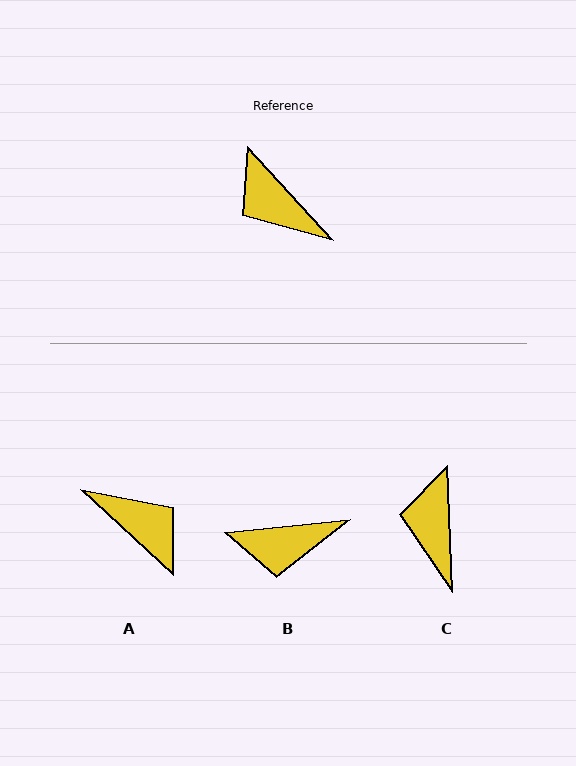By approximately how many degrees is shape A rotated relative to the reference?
Approximately 176 degrees clockwise.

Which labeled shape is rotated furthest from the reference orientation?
A, about 176 degrees away.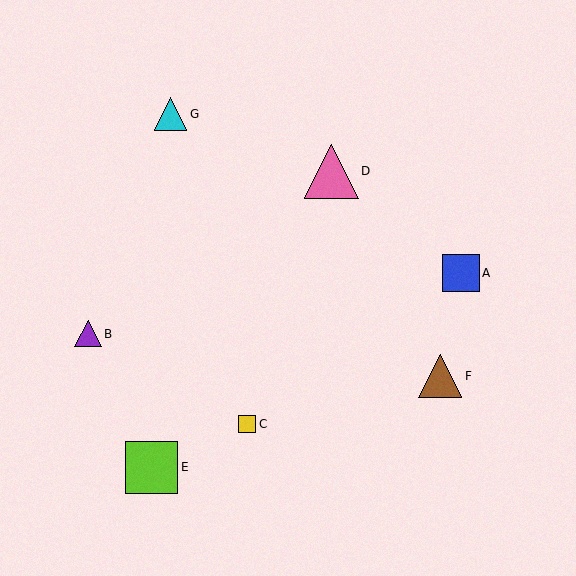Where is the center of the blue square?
The center of the blue square is at (461, 273).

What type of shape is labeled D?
Shape D is a pink triangle.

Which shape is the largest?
The pink triangle (labeled D) is the largest.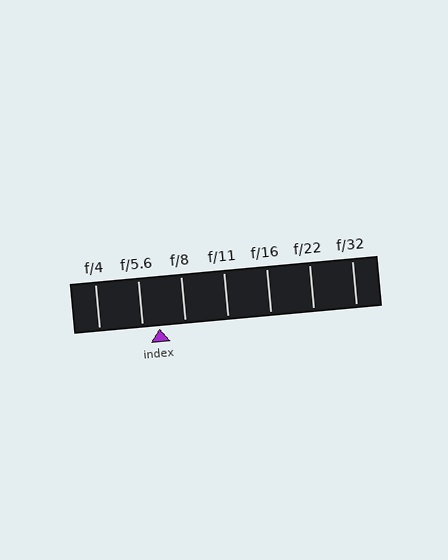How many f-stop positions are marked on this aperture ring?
There are 7 f-stop positions marked.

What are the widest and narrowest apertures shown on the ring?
The widest aperture shown is f/4 and the narrowest is f/32.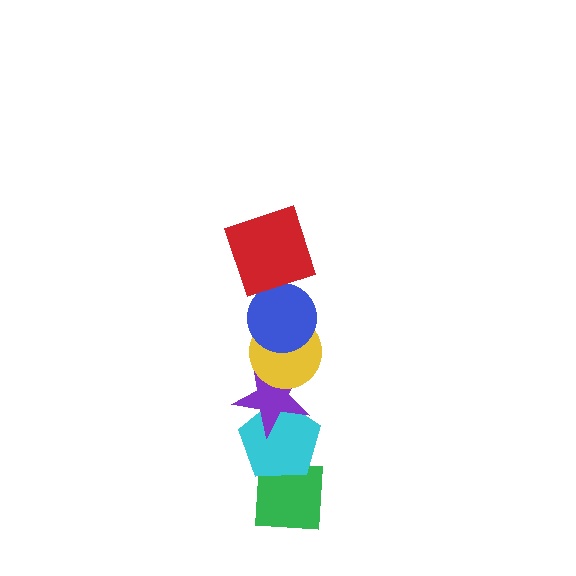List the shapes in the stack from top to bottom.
From top to bottom: the red square, the blue circle, the yellow circle, the purple star, the cyan pentagon, the green square.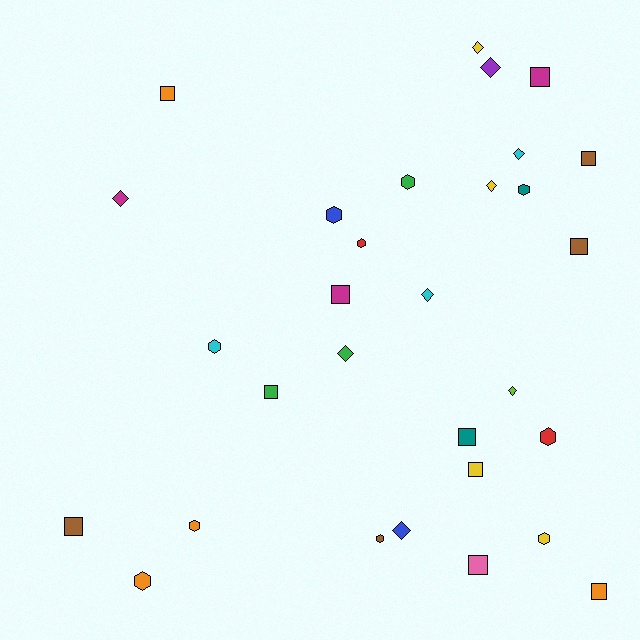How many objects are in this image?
There are 30 objects.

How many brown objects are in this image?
There are 4 brown objects.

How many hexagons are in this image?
There are 10 hexagons.